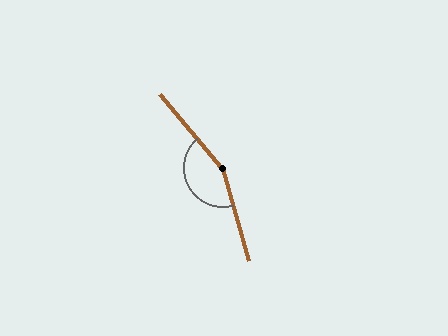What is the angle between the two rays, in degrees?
Approximately 155 degrees.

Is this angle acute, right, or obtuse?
It is obtuse.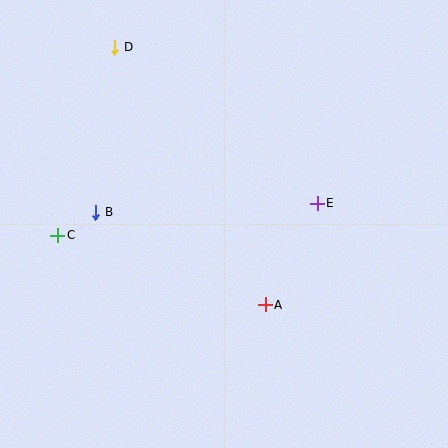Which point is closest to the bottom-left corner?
Point C is closest to the bottom-left corner.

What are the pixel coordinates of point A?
Point A is at (265, 305).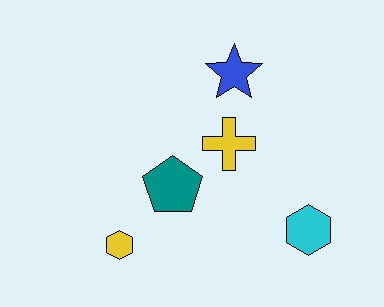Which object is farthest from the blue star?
The yellow hexagon is farthest from the blue star.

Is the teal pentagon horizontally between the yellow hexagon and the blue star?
Yes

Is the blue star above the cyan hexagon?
Yes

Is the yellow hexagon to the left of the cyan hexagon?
Yes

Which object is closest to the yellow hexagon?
The teal pentagon is closest to the yellow hexagon.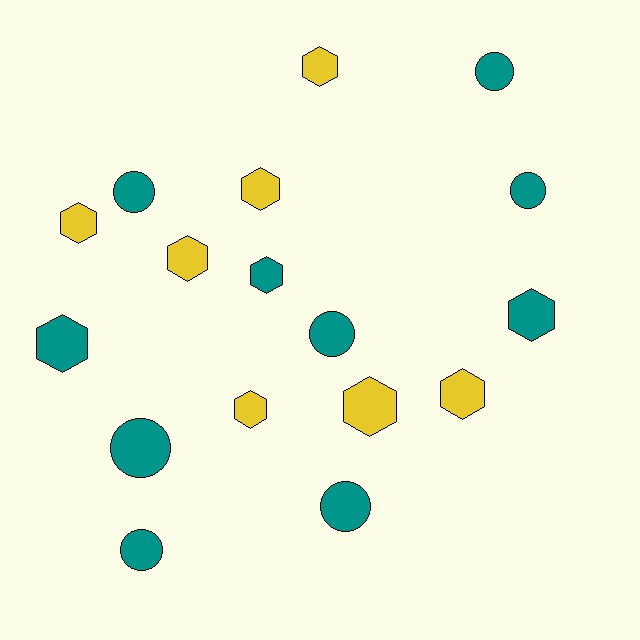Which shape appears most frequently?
Hexagon, with 10 objects.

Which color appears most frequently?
Teal, with 10 objects.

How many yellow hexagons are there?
There are 7 yellow hexagons.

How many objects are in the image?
There are 17 objects.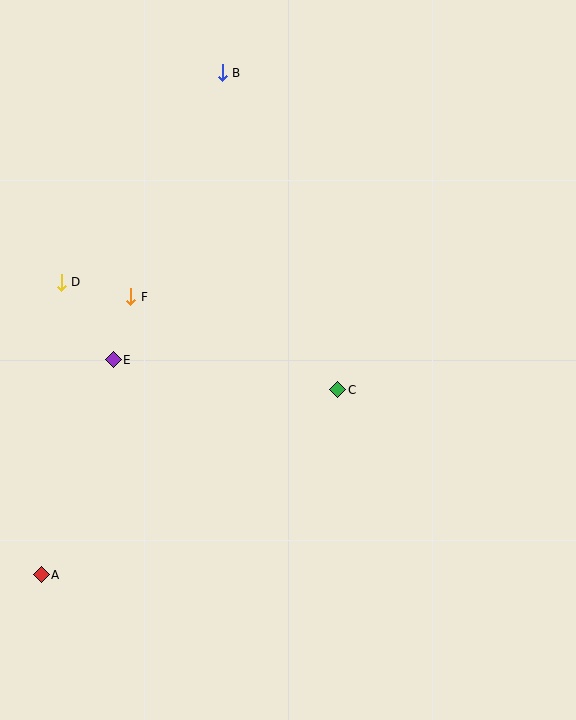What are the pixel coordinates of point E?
Point E is at (113, 360).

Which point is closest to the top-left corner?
Point B is closest to the top-left corner.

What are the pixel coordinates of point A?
Point A is at (41, 575).